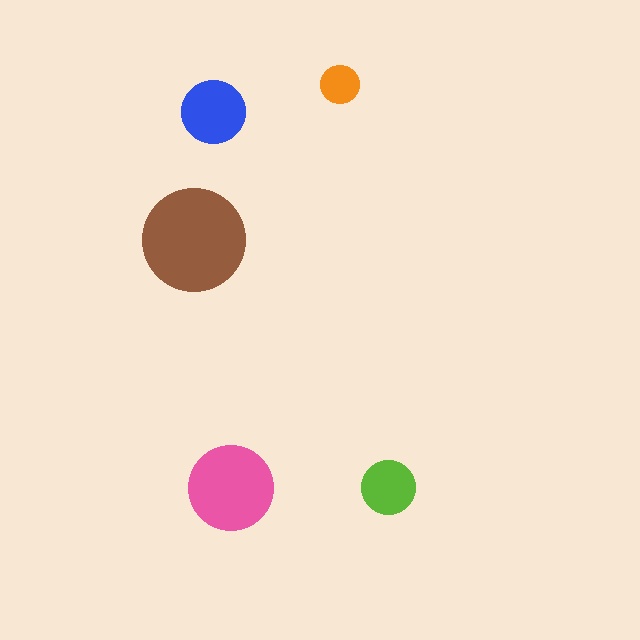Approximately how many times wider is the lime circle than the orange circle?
About 1.5 times wider.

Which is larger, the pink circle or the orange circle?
The pink one.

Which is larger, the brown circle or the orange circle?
The brown one.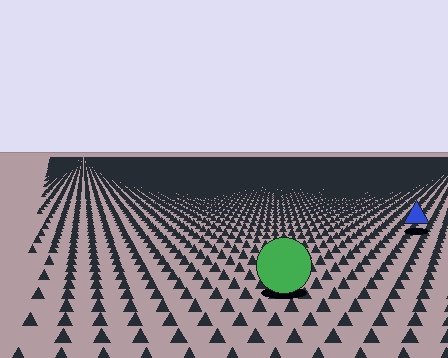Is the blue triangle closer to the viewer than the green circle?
No. The green circle is closer — you can tell from the texture gradient: the ground texture is coarser near it.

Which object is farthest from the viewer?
The blue triangle is farthest from the viewer. It appears smaller and the ground texture around it is denser.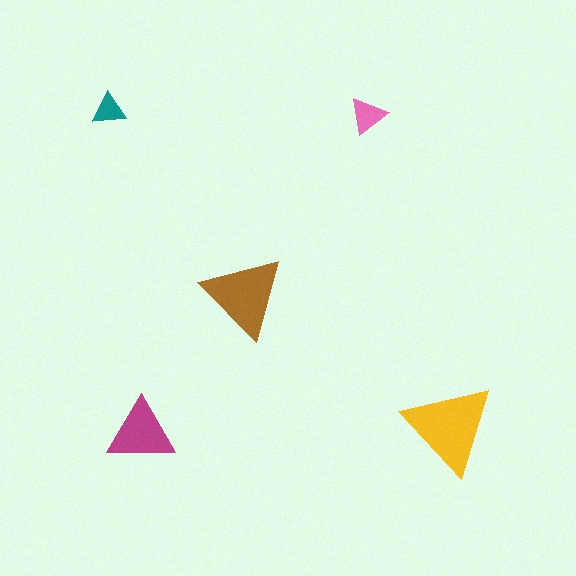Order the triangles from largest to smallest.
the yellow one, the brown one, the magenta one, the pink one, the teal one.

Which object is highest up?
The teal triangle is topmost.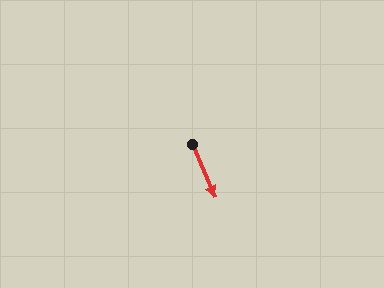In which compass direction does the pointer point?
Southeast.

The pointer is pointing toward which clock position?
Roughly 5 o'clock.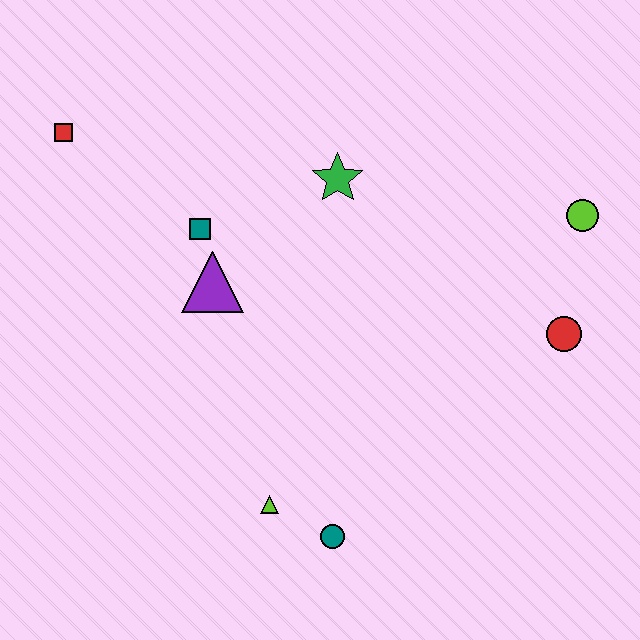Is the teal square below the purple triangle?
No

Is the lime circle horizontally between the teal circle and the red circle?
No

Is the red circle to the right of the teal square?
Yes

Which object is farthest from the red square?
The red circle is farthest from the red square.